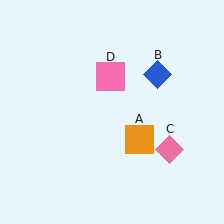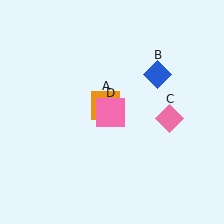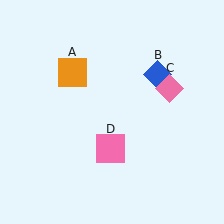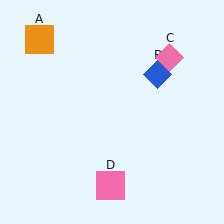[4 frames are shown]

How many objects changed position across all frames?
3 objects changed position: orange square (object A), pink diamond (object C), pink square (object D).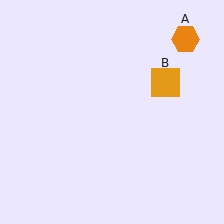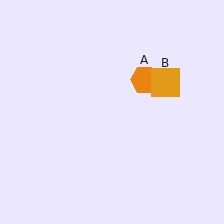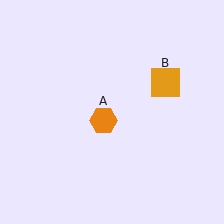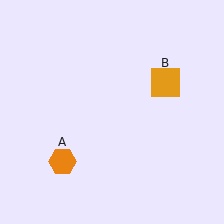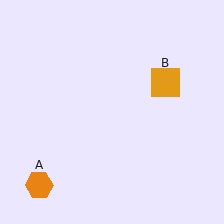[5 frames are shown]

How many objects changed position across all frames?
1 object changed position: orange hexagon (object A).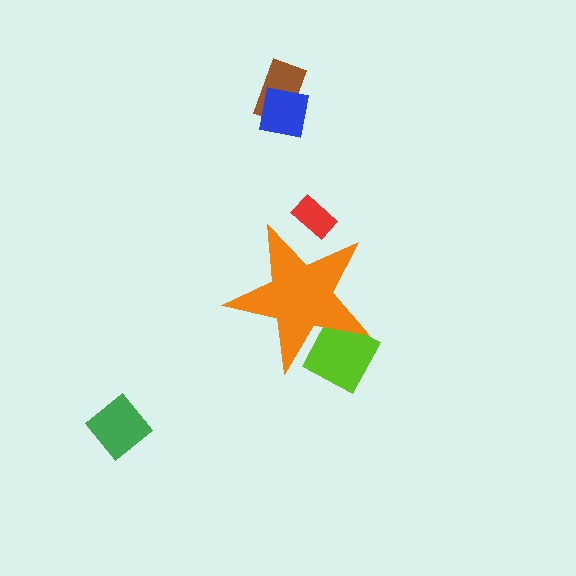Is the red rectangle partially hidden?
Yes, the red rectangle is partially hidden behind the orange star.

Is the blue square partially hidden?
No, the blue square is fully visible.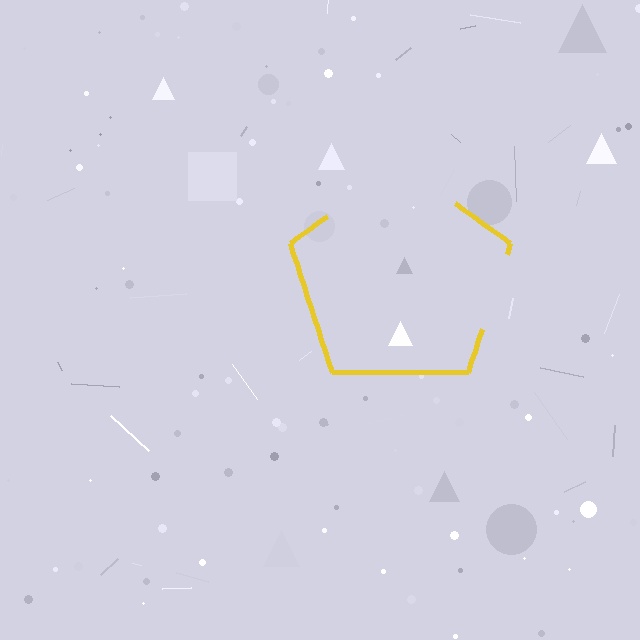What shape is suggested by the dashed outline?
The dashed outline suggests a pentagon.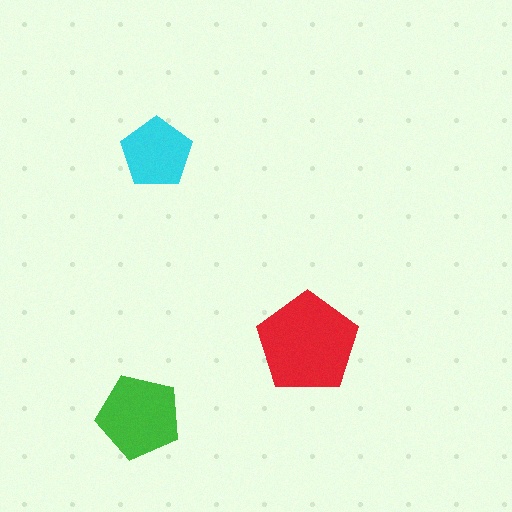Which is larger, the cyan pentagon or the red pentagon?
The red one.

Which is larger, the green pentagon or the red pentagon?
The red one.